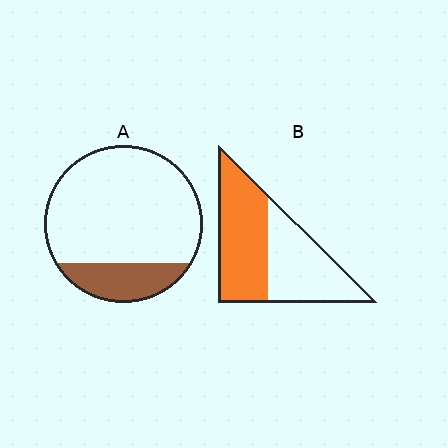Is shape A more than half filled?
No.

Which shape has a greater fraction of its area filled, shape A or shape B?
Shape B.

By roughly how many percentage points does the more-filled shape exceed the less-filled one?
By roughly 35 percentage points (B over A).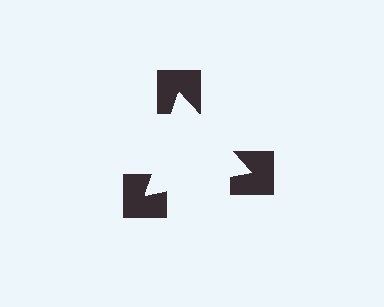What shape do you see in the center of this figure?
An illusory triangle — its edges are inferred from the aligned wedge cuts in the notched squares, not physically drawn.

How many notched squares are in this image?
There are 3 — one at each vertex of the illusory triangle.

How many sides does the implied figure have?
3 sides.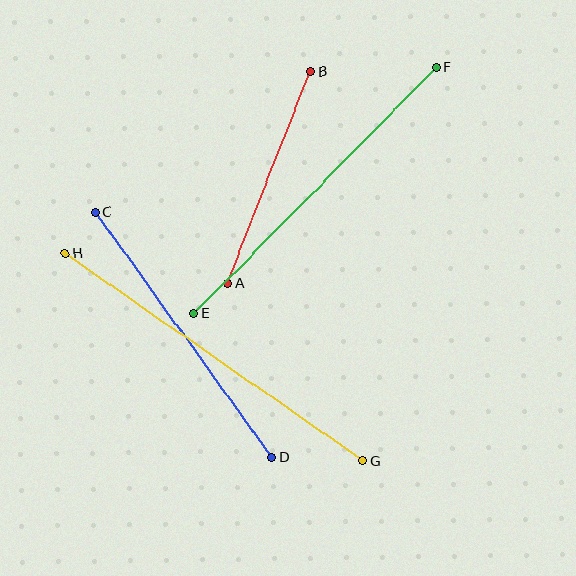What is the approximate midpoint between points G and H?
The midpoint is at approximately (214, 357) pixels.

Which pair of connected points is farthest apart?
Points G and H are farthest apart.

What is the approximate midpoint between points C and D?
The midpoint is at approximately (184, 335) pixels.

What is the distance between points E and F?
The distance is approximately 345 pixels.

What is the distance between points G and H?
The distance is approximately 363 pixels.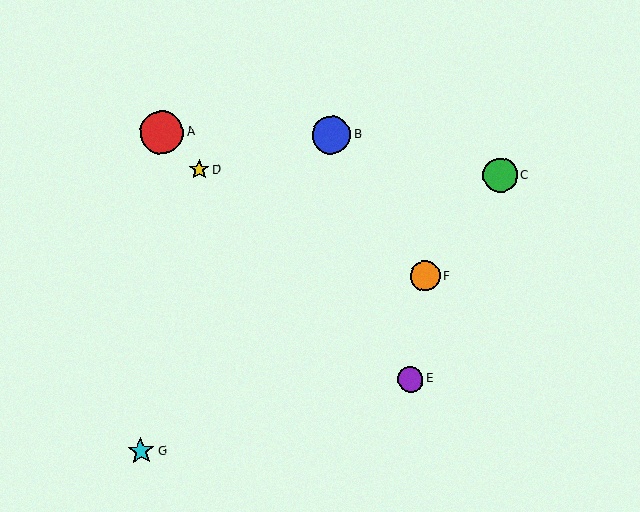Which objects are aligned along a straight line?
Objects A, D, E are aligned along a straight line.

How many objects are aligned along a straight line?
3 objects (A, D, E) are aligned along a straight line.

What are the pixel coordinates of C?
Object C is at (500, 175).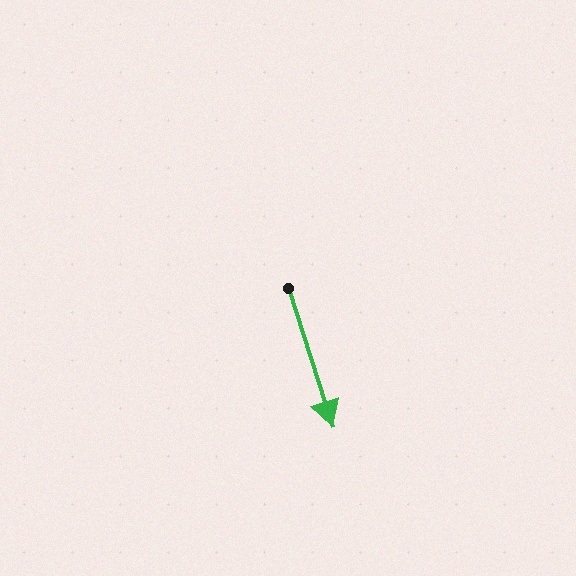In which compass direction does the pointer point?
South.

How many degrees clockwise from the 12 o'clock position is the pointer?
Approximately 162 degrees.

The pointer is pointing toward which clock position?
Roughly 5 o'clock.